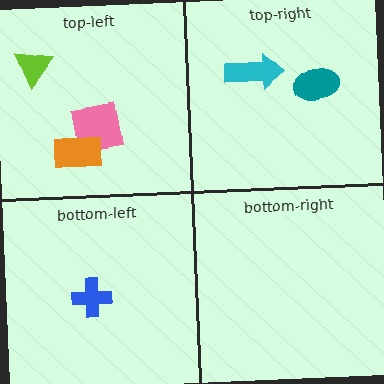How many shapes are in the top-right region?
2.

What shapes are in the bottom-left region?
The blue cross.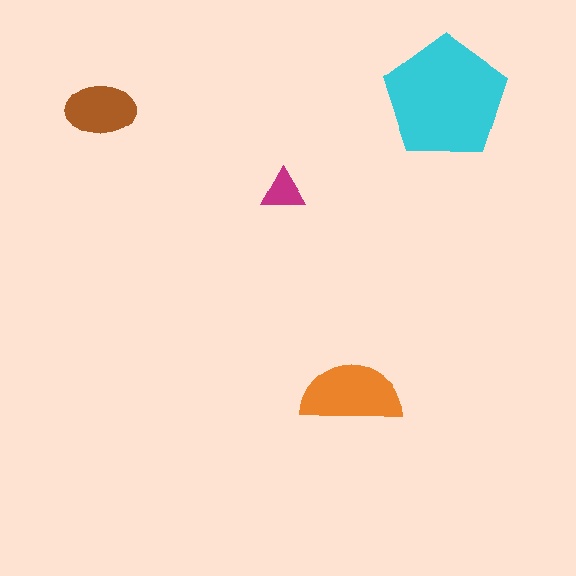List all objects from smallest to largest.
The magenta triangle, the brown ellipse, the orange semicircle, the cyan pentagon.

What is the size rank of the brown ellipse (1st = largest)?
3rd.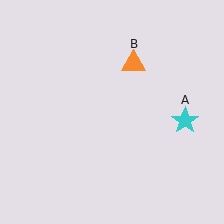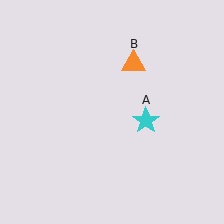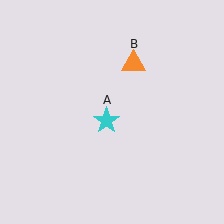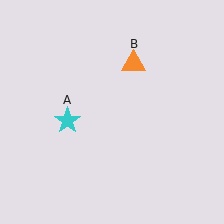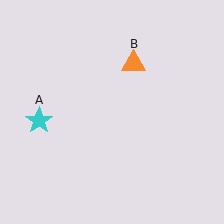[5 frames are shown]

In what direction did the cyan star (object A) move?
The cyan star (object A) moved left.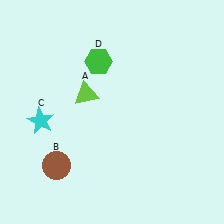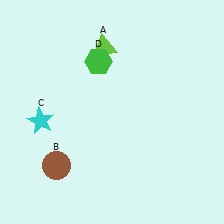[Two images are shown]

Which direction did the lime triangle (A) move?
The lime triangle (A) moved up.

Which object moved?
The lime triangle (A) moved up.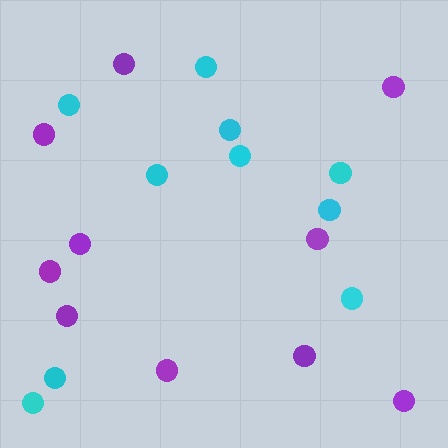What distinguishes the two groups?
There are 2 groups: one group of purple circles (10) and one group of cyan circles (10).